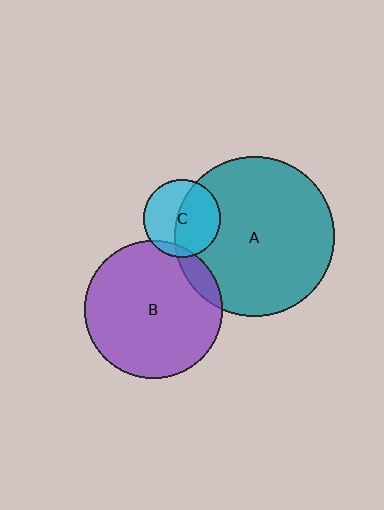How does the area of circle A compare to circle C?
Approximately 4.2 times.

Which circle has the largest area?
Circle A (teal).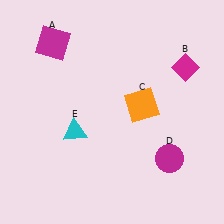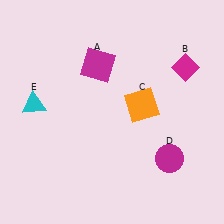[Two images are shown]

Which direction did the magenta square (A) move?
The magenta square (A) moved right.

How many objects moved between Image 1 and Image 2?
2 objects moved between the two images.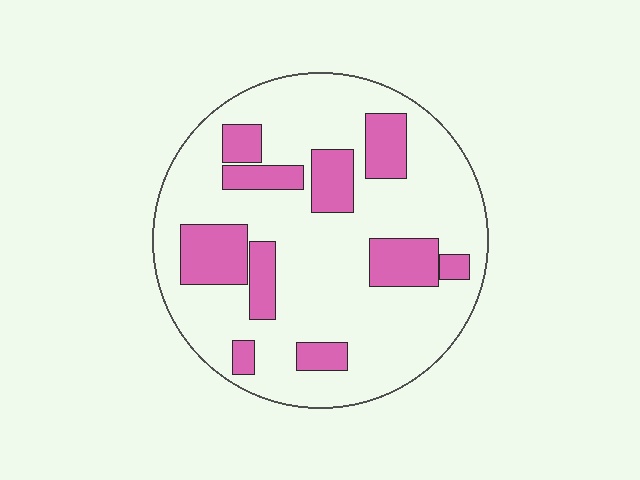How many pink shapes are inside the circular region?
10.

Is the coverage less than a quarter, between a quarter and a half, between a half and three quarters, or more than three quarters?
Less than a quarter.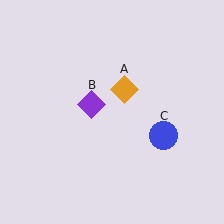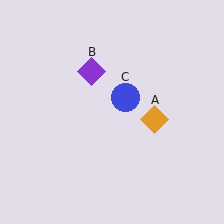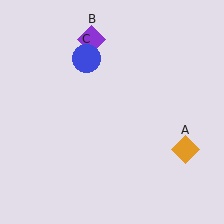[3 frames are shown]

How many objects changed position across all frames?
3 objects changed position: orange diamond (object A), purple diamond (object B), blue circle (object C).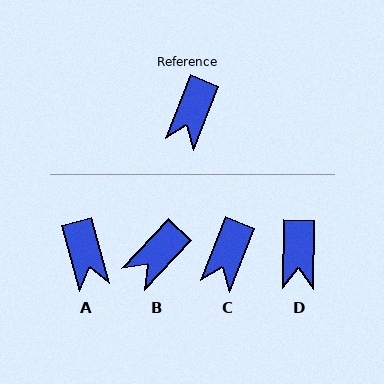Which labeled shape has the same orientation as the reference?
C.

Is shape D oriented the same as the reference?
No, it is off by about 20 degrees.